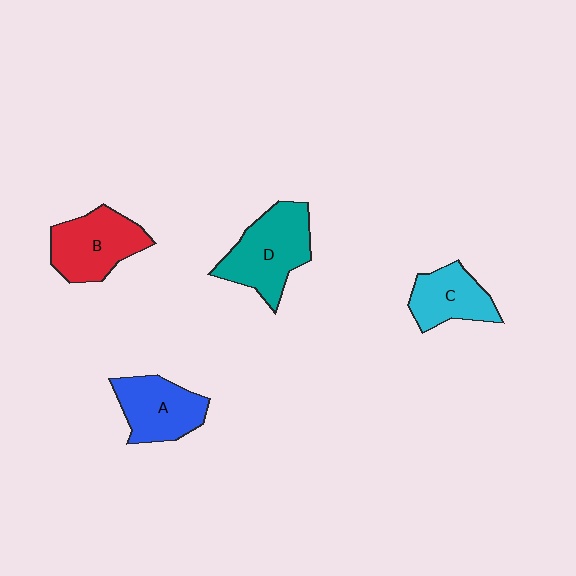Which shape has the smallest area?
Shape C (cyan).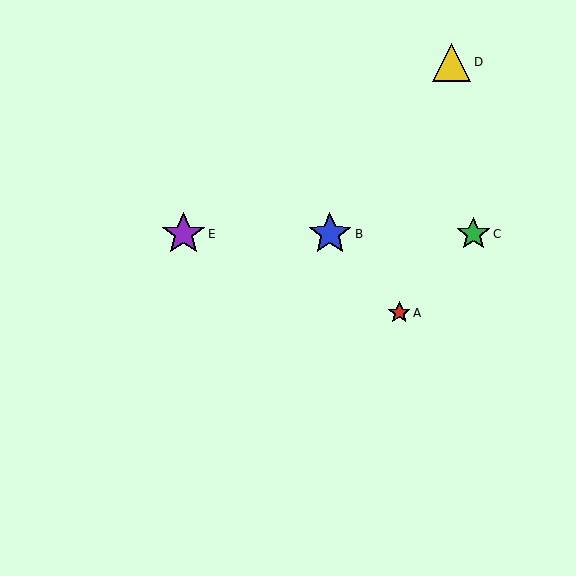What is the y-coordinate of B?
Object B is at y≈234.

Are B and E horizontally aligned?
Yes, both are at y≈234.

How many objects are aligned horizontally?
3 objects (B, C, E) are aligned horizontally.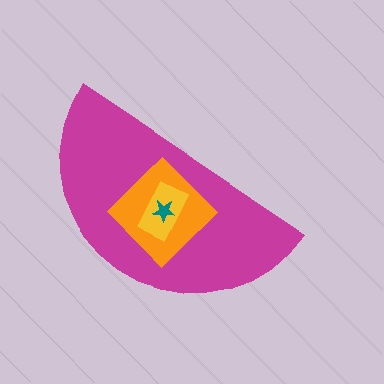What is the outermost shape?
The magenta semicircle.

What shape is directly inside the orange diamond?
The yellow rectangle.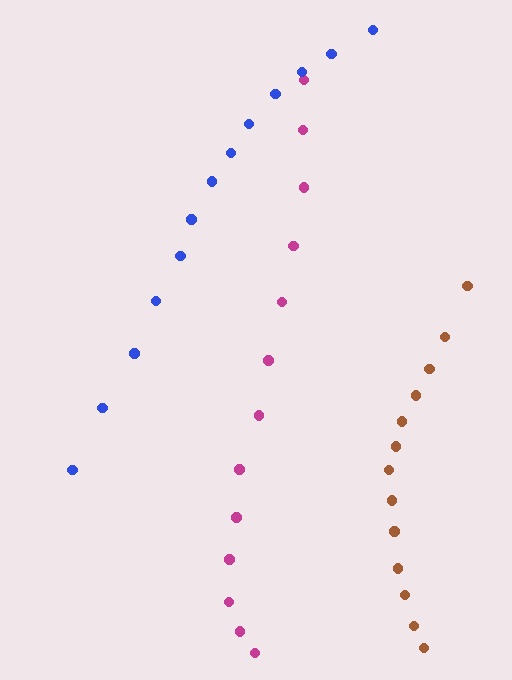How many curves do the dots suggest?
There are 3 distinct paths.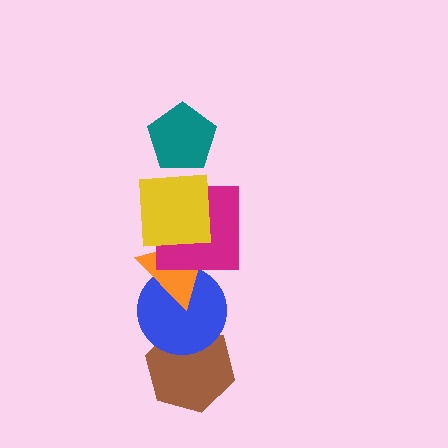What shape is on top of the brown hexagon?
The blue circle is on top of the brown hexagon.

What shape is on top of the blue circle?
The orange triangle is on top of the blue circle.